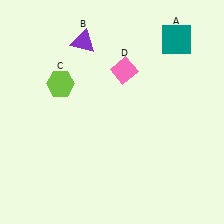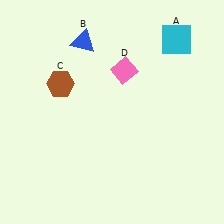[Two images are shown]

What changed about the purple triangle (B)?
In Image 1, B is purple. In Image 2, it changed to blue.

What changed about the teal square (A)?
In Image 1, A is teal. In Image 2, it changed to cyan.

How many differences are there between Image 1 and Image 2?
There are 3 differences between the two images.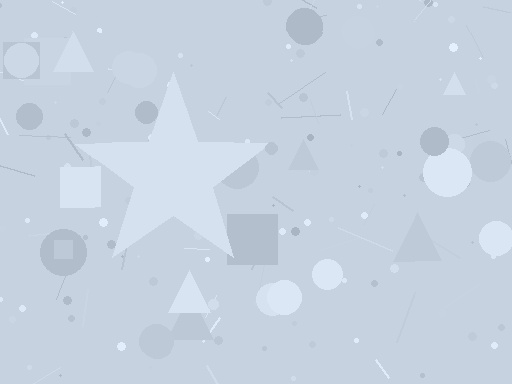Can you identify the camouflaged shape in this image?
The camouflaged shape is a star.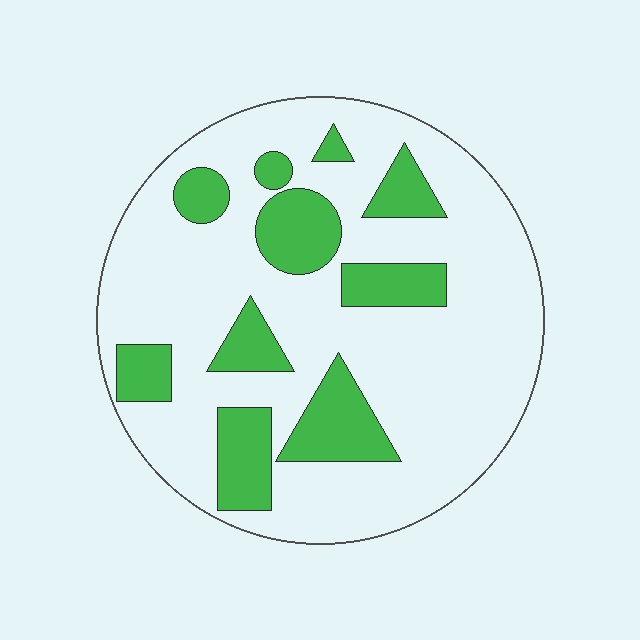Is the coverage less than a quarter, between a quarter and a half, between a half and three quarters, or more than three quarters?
Less than a quarter.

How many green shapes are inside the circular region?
10.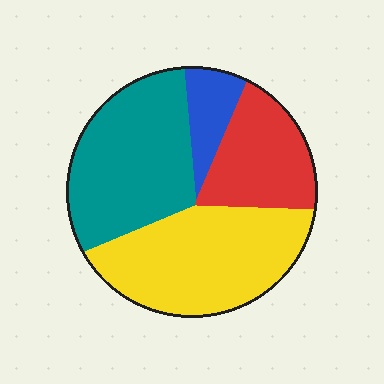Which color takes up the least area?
Blue, at roughly 10%.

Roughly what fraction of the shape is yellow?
Yellow takes up about three eighths (3/8) of the shape.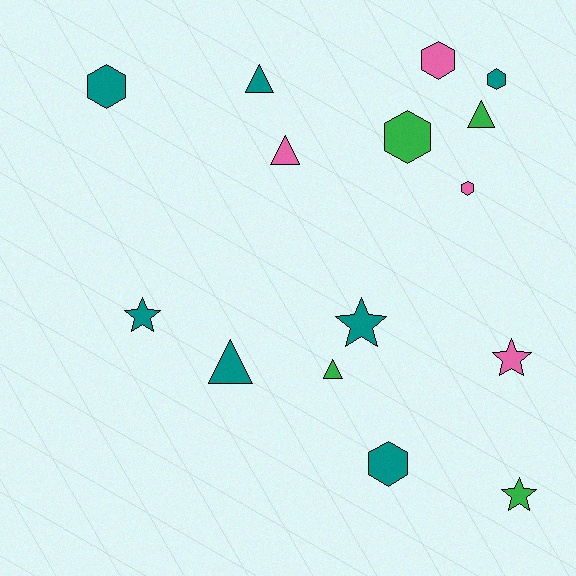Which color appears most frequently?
Teal, with 7 objects.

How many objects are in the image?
There are 15 objects.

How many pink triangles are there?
There is 1 pink triangle.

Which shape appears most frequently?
Hexagon, with 6 objects.